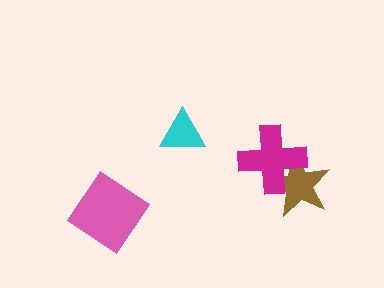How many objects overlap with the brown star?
1 object overlaps with the brown star.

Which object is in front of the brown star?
The magenta cross is in front of the brown star.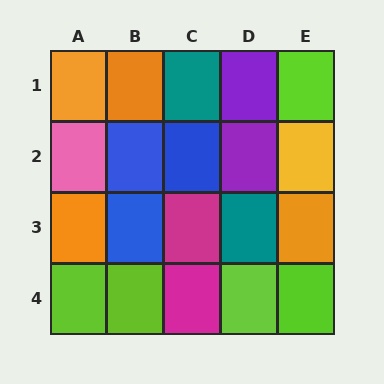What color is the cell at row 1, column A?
Orange.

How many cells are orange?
4 cells are orange.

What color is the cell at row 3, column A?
Orange.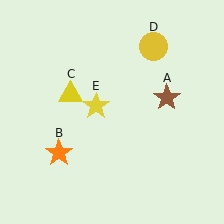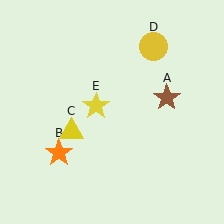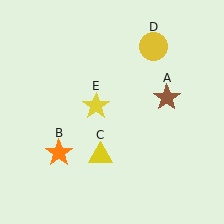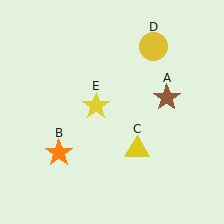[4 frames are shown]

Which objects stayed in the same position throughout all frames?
Brown star (object A) and orange star (object B) and yellow circle (object D) and yellow star (object E) remained stationary.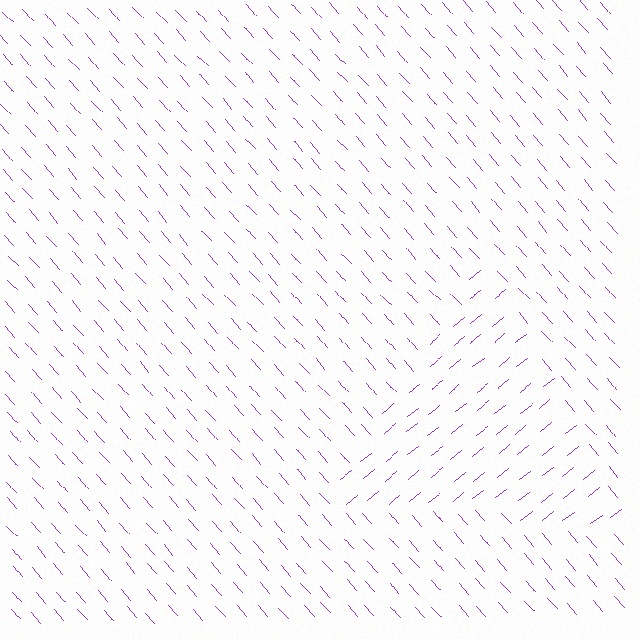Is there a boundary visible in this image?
Yes, there is a texture boundary formed by a change in line orientation.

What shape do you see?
I see a triangle.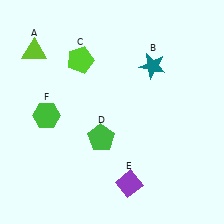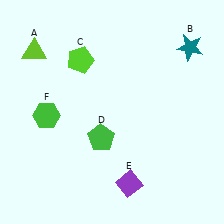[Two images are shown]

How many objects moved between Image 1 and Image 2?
1 object moved between the two images.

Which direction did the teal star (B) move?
The teal star (B) moved right.